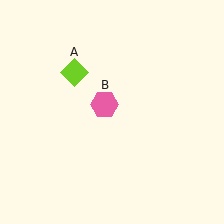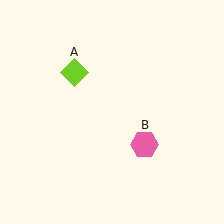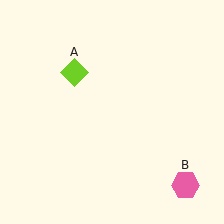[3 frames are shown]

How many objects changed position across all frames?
1 object changed position: pink hexagon (object B).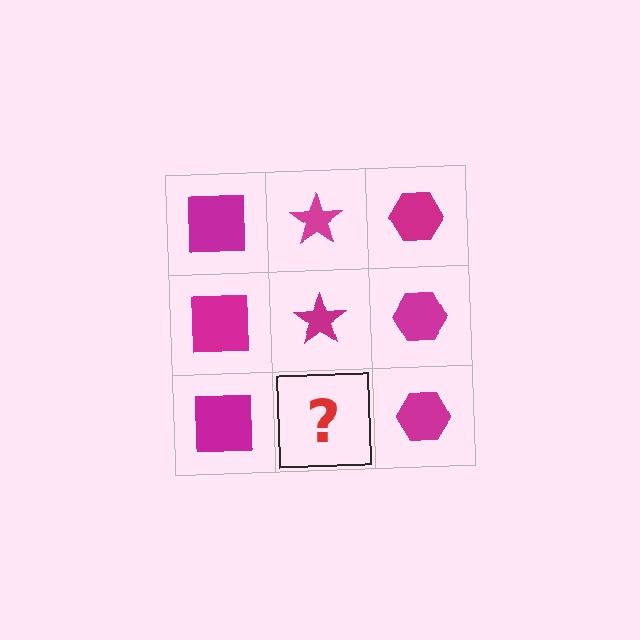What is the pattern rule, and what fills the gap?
The rule is that each column has a consistent shape. The gap should be filled with a magenta star.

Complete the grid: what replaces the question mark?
The question mark should be replaced with a magenta star.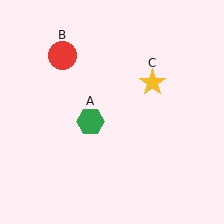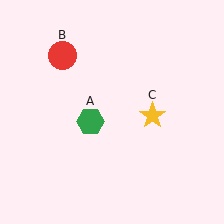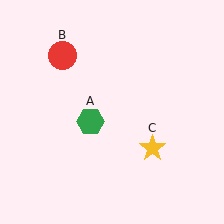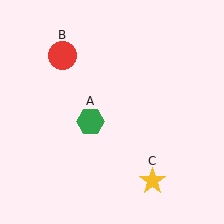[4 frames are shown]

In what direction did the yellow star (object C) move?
The yellow star (object C) moved down.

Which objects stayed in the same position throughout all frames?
Green hexagon (object A) and red circle (object B) remained stationary.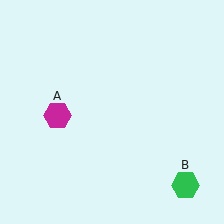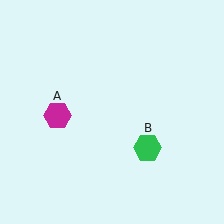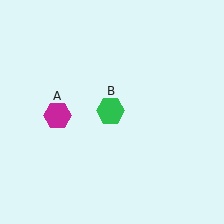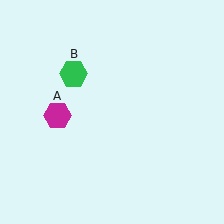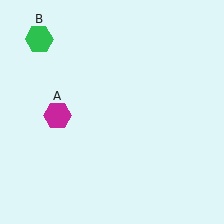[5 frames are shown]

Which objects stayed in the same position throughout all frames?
Magenta hexagon (object A) remained stationary.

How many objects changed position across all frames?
1 object changed position: green hexagon (object B).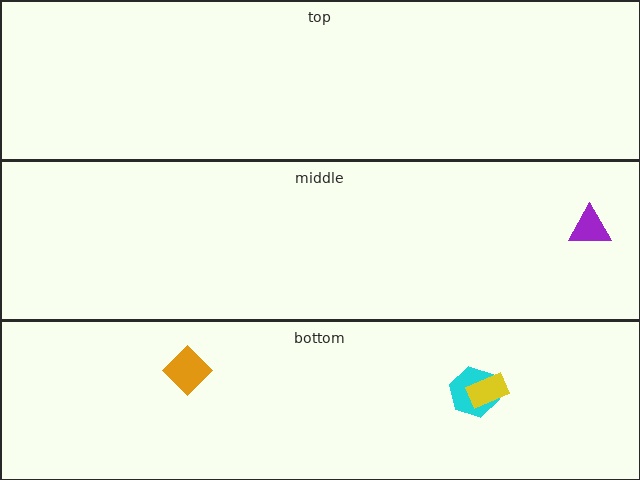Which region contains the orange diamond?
The bottom region.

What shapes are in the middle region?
The purple triangle.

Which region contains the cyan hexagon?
The bottom region.